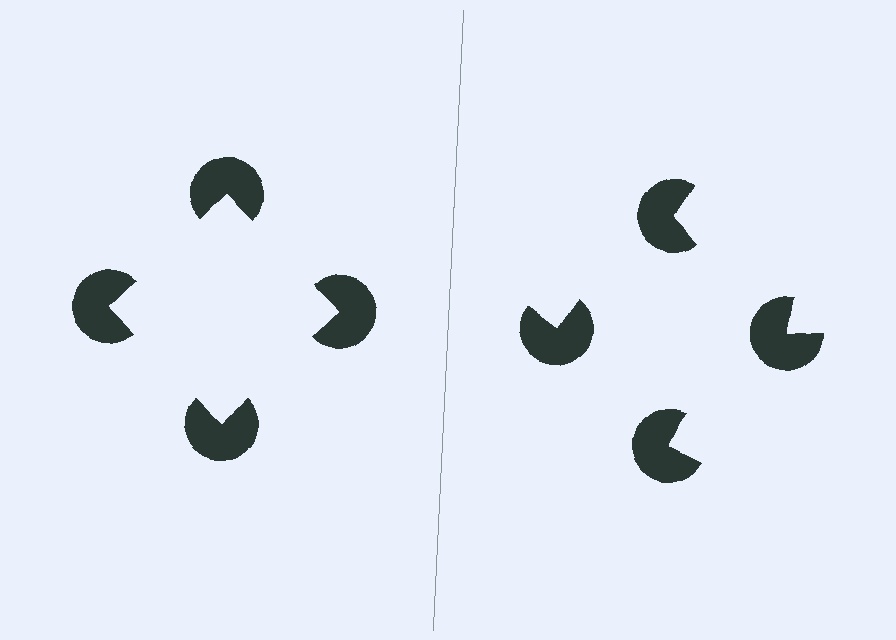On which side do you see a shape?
An illusory square appears on the left side. On the right side the wedge cuts are rotated, so no coherent shape forms.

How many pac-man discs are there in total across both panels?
8 — 4 on each side.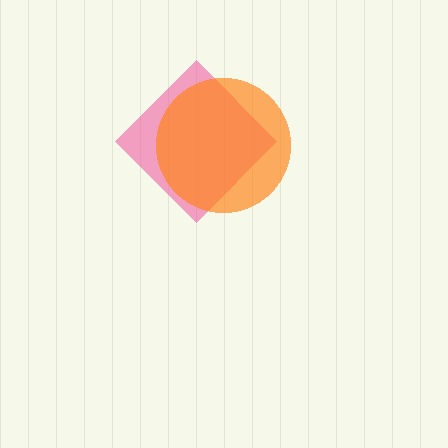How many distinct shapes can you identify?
There are 2 distinct shapes: a pink diamond, an orange circle.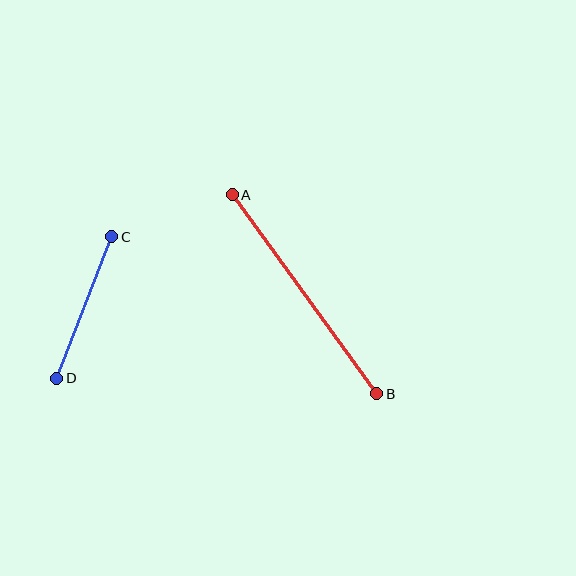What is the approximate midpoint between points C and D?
The midpoint is at approximately (84, 308) pixels.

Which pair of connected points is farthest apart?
Points A and B are farthest apart.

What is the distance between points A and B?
The distance is approximately 246 pixels.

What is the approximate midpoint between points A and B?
The midpoint is at approximately (305, 294) pixels.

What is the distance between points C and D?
The distance is approximately 152 pixels.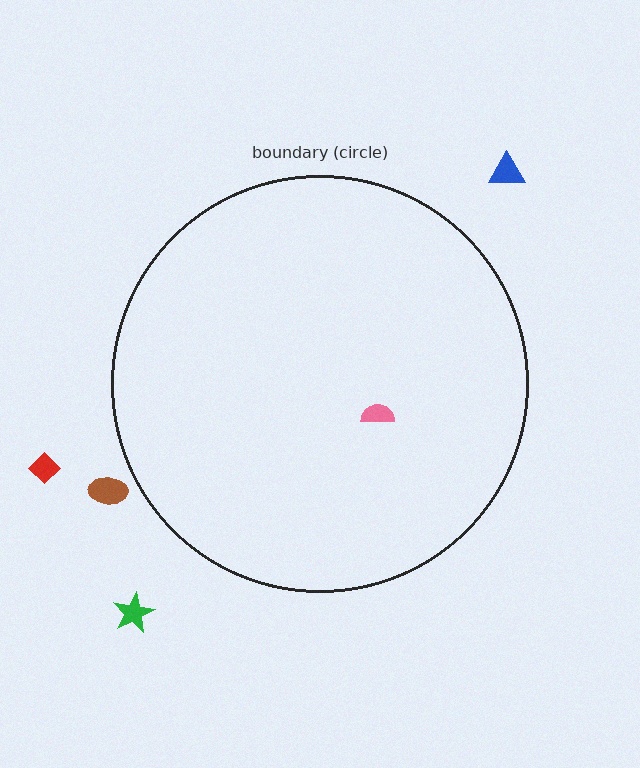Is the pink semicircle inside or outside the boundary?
Inside.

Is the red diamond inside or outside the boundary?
Outside.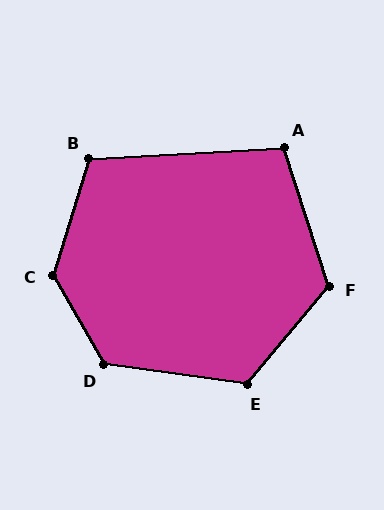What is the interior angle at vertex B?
Approximately 111 degrees (obtuse).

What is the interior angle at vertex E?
Approximately 122 degrees (obtuse).